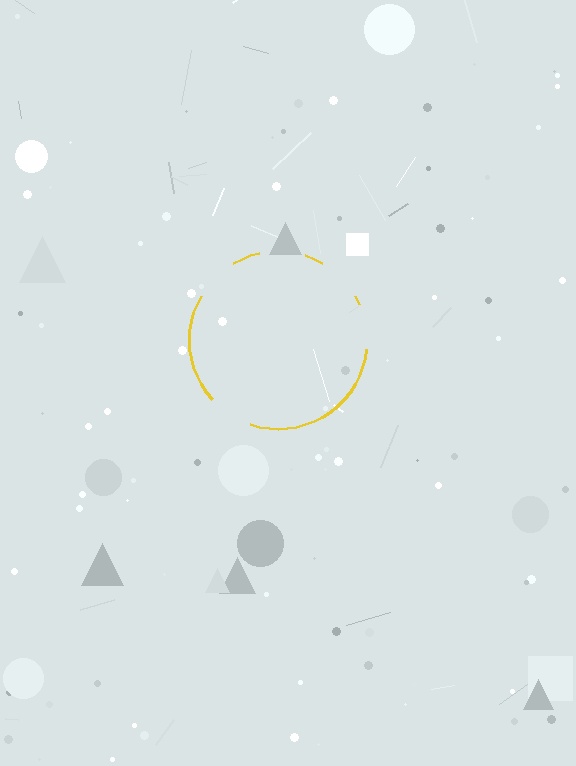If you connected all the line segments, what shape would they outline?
They would outline a circle.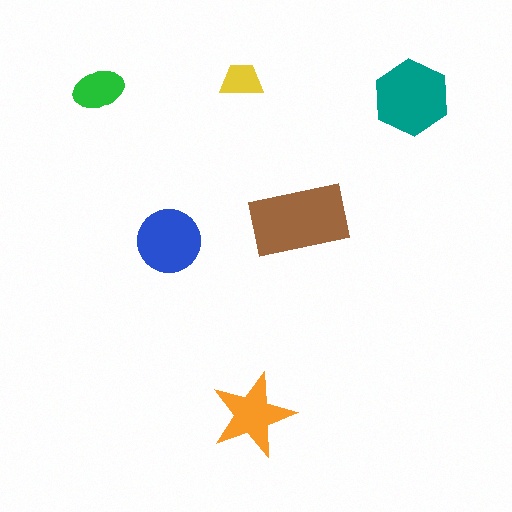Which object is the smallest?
The yellow trapezoid.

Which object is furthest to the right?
The teal hexagon is rightmost.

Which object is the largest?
The brown rectangle.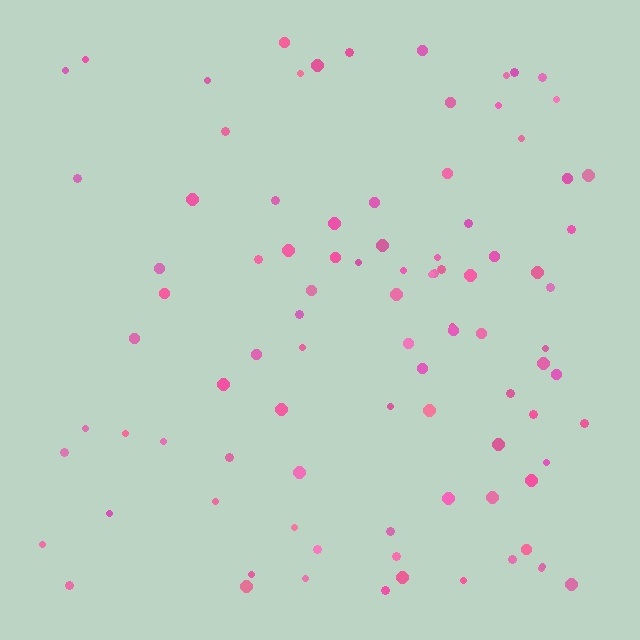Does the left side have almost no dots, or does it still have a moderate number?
Still a moderate number, just noticeably fewer than the right.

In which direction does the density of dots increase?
From left to right, with the right side densest.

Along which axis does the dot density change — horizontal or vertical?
Horizontal.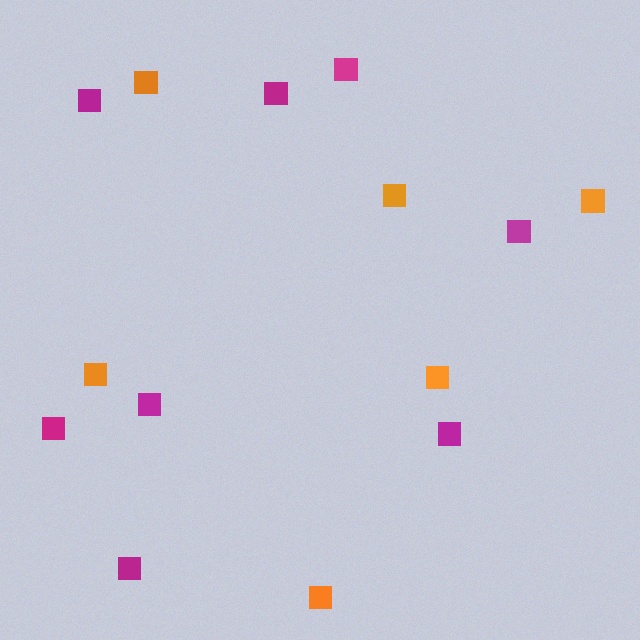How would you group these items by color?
There are 2 groups: one group of magenta squares (8) and one group of orange squares (6).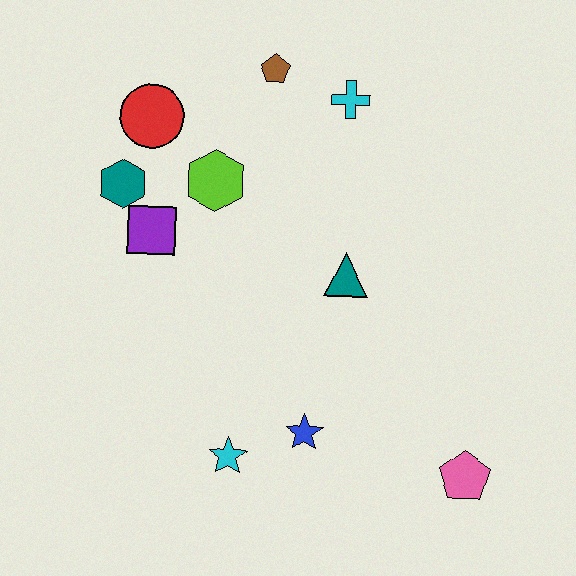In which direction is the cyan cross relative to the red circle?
The cyan cross is to the right of the red circle.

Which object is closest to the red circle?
The teal hexagon is closest to the red circle.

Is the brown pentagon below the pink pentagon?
No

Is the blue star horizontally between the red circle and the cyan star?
No